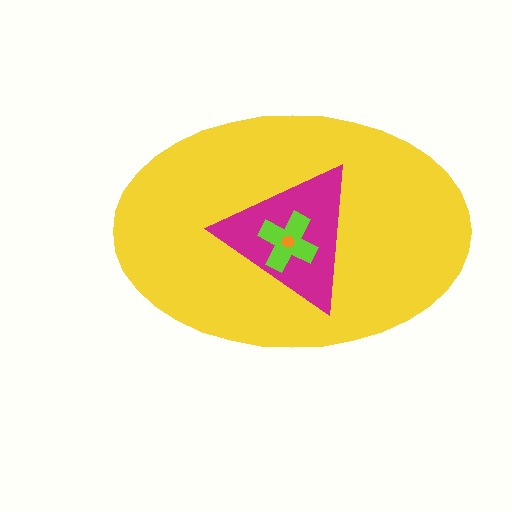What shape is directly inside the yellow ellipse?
The magenta triangle.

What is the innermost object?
The orange hexagon.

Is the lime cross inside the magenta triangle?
Yes.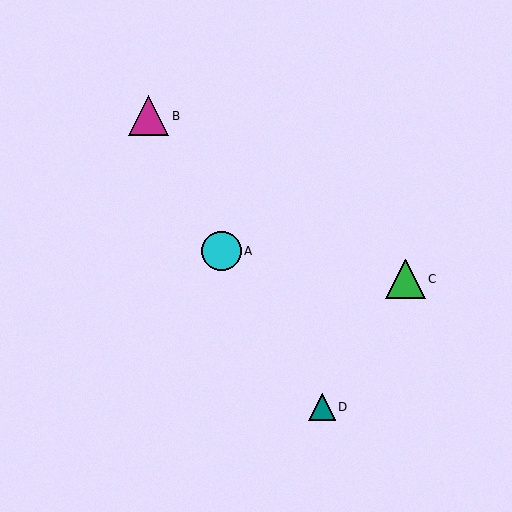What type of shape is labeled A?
Shape A is a cyan circle.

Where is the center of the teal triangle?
The center of the teal triangle is at (322, 407).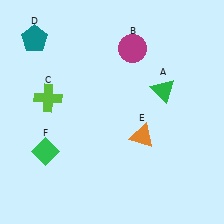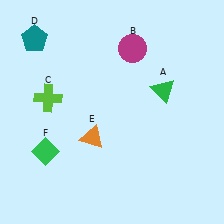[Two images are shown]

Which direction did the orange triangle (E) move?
The orange triangle (E) moved left.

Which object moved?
The orange triangle (E) moved left.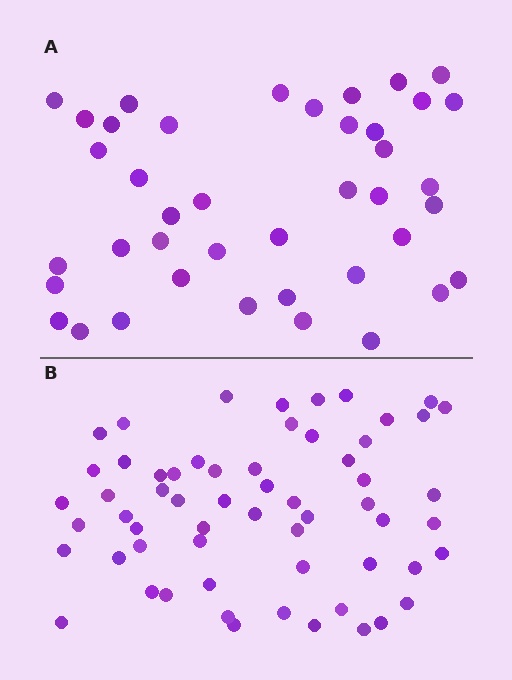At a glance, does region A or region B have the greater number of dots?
Region B (the bottom region) has more dots.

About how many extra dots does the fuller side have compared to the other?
Region B has approximately 20 more dots than region A.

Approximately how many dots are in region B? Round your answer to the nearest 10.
About 60 dots.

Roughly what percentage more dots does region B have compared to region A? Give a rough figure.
About 45% more.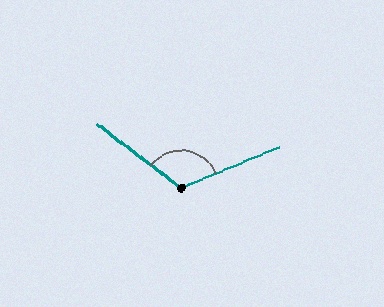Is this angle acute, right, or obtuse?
It is obtuse.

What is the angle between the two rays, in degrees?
Approximately 120 degrees.